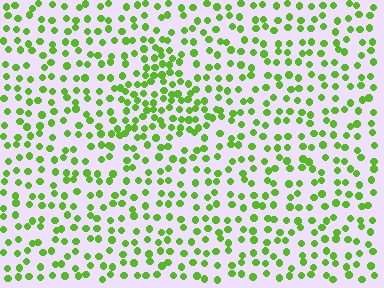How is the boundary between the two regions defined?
The boundary is defined by a change in element density (approximately 1.8x ratio). All elements are the same color, size, and shape.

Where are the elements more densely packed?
The elements are more densely packed inside the triangle boundary.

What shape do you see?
I see a triangle.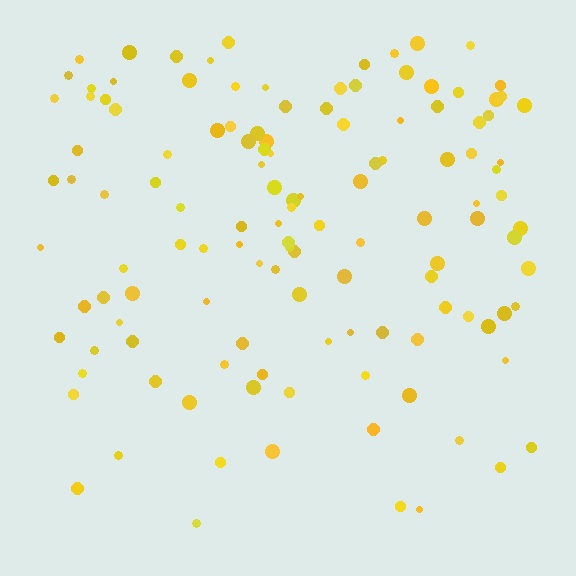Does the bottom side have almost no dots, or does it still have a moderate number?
Still a moderate number, just noticeably fewer than the top.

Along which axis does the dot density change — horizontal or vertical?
Vertical.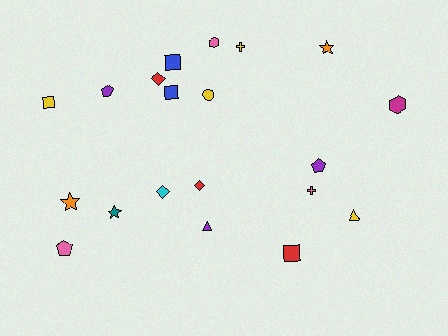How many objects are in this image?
There are 20 objects.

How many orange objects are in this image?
There are 2 orange objects.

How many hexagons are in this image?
There are 2 hexagons.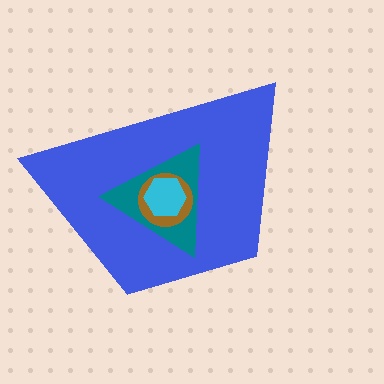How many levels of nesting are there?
4.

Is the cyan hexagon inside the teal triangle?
Yes.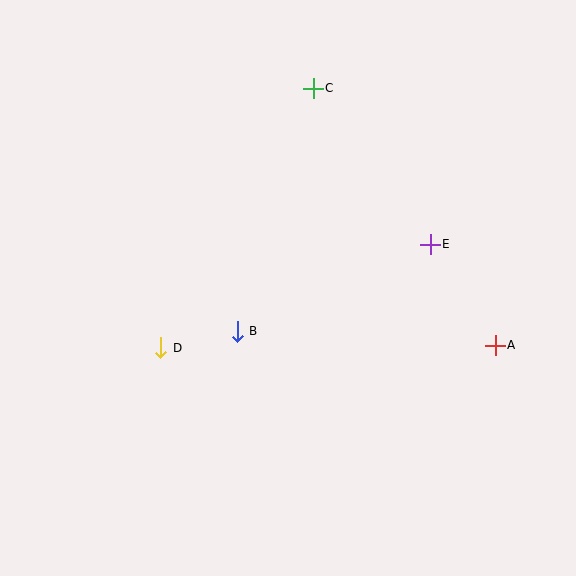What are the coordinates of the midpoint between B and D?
The midpoint between B and D is at (199, 339).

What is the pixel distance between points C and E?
The distance between C and E is 195 pixels.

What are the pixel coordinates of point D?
Point D is at (161, 348).